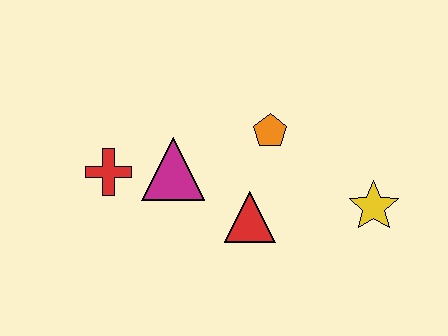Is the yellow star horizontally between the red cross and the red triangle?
No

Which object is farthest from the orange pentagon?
The red cross is farthest from the orange pentagon.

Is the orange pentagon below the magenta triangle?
No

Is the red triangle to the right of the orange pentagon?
No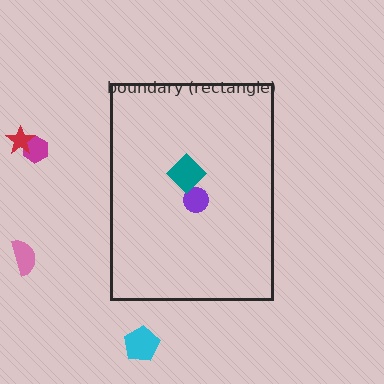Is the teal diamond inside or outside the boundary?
Inside.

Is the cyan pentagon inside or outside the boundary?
Outside.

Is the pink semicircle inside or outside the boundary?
Outside.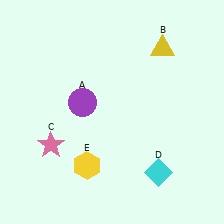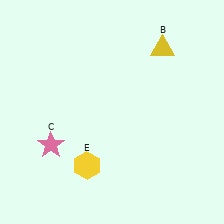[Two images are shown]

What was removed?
The cyan diamond (D), the purple circle (A) were removed in Image 2.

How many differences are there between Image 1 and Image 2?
There are 2 differences between the two images.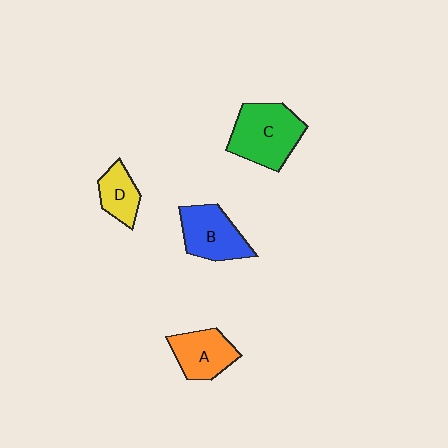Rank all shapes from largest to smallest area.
From largest to smallest: C (green), B (blue), A (orange), D (yellow).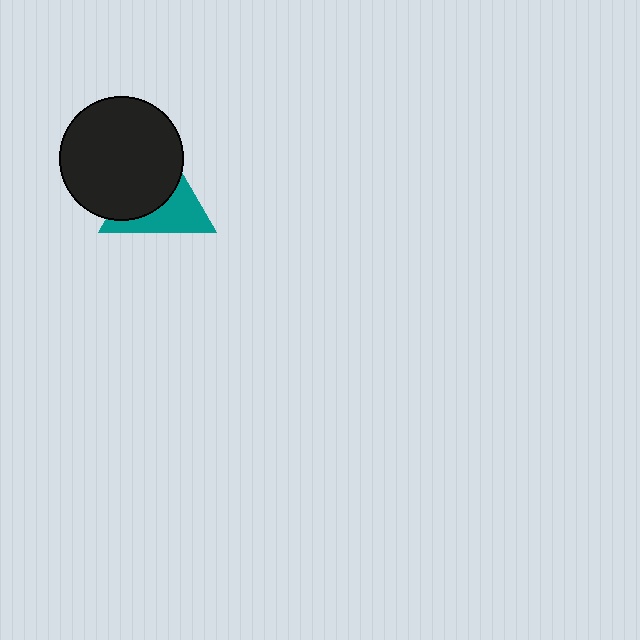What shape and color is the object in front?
The object in front is a black circle.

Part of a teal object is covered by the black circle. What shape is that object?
It is a triangle.